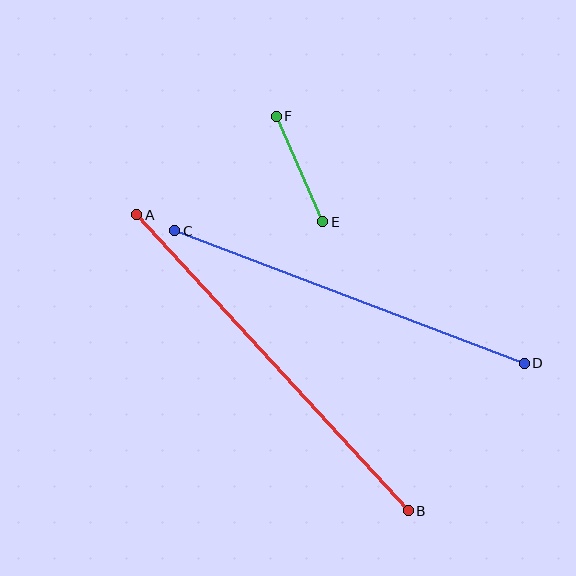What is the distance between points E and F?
The distance is approximately 115 pixels.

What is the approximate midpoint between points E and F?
The midpoint is at approximately (300, 169) pixels.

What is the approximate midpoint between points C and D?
The midpoint is at approximately (350, 297) pixels.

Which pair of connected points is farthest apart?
Points A and B are farthest apart.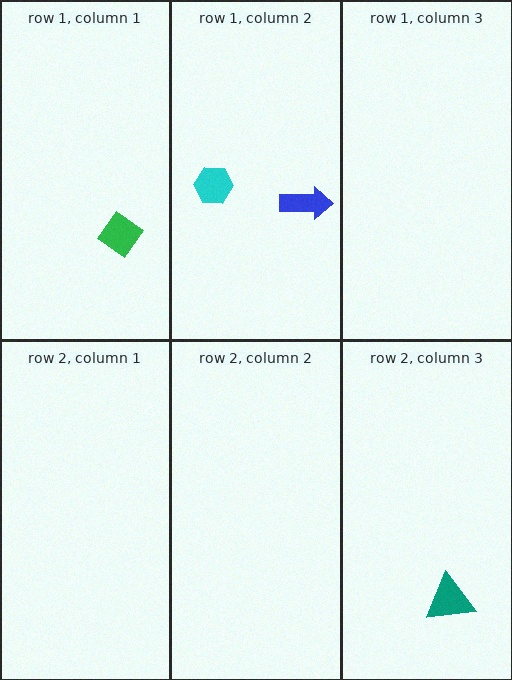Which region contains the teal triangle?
The row 2, column 3 region.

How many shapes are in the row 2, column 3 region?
1.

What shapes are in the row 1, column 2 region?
The cyan hexagon, the blue arrow.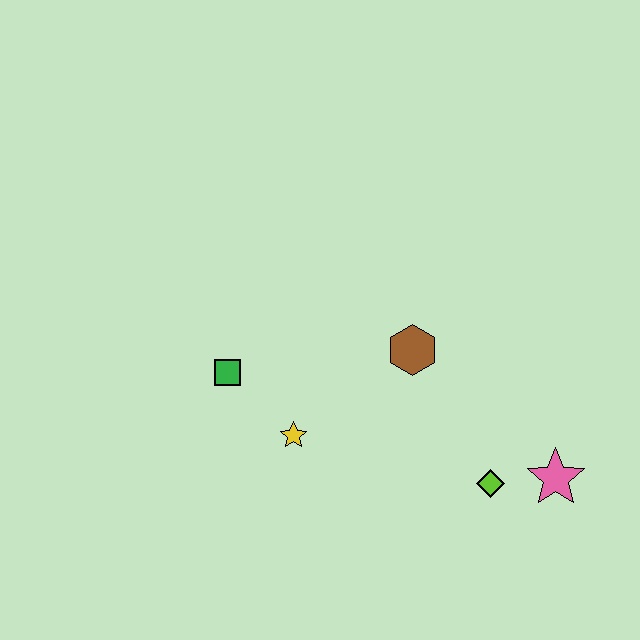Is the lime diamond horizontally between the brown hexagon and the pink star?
Yes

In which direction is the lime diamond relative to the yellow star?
The lime diamond is to the right of the yellow star.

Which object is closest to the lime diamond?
The pink star is closest to the lime diamond.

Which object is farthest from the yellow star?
The pink star is farthest from the yellow star.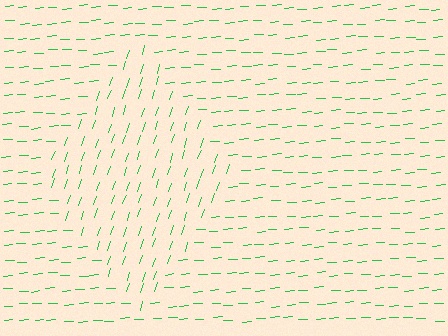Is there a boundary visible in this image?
Yes, there is a texture boundary formed by a change in line orientation.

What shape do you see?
I see a diamond.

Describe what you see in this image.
The image is filled with small green line segments. A diamond region in the image has lines oriented differently from the surrounding lines, creating a visible texture boundary.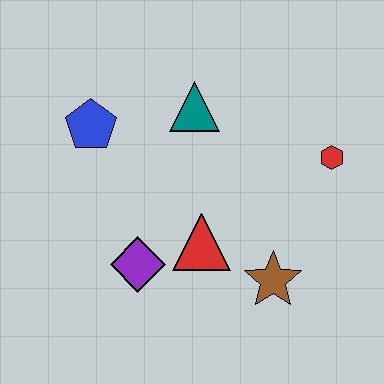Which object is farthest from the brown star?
The blue pentagon is farthest from the brown star.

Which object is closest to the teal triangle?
The blue pentagon is closest to the teal triangle.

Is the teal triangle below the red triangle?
No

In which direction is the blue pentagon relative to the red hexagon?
The blue pentagon is to the left of the red hexagon.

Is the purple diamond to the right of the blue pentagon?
Yes